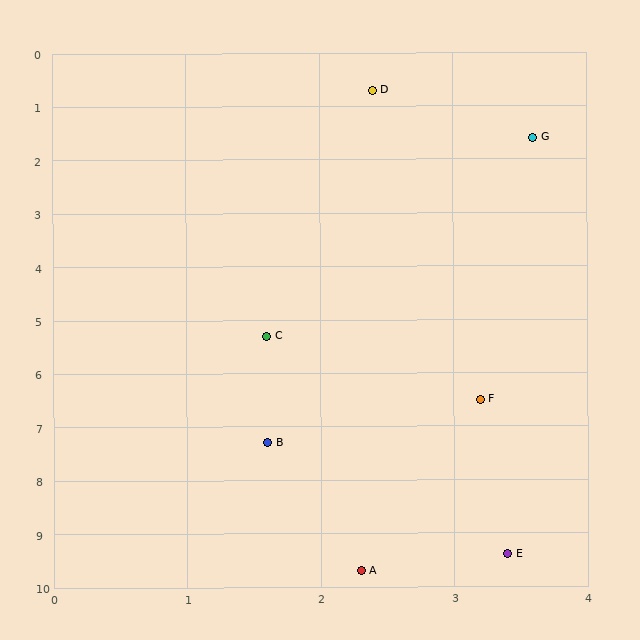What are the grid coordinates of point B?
Point B is at approximately (1.6, 7.3).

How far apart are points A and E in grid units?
Points A and E are about 1.1 grid units apart.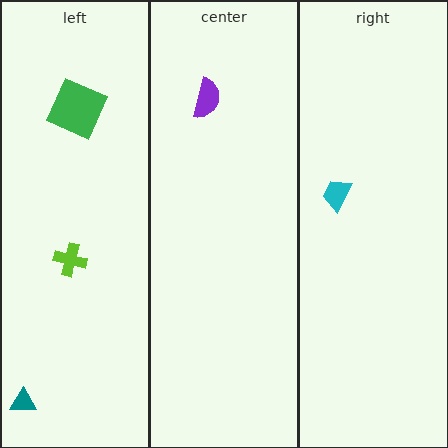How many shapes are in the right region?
1.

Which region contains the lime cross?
The left region.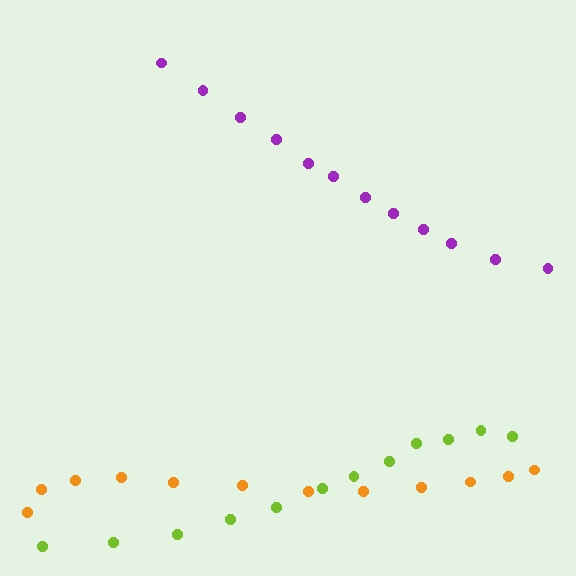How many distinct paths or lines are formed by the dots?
There are 3 distinct paths.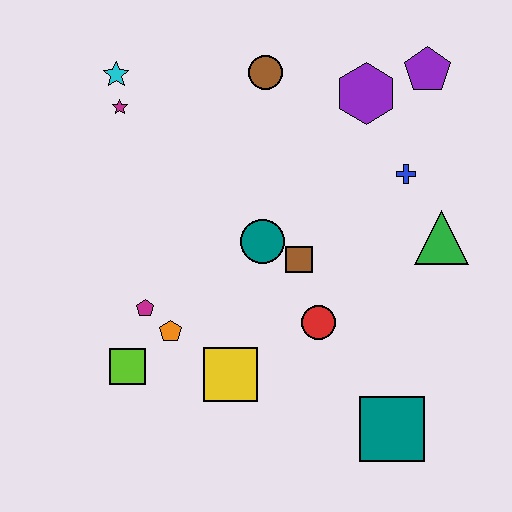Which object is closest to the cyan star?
The magenta star is closest to the cyan star.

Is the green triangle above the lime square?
Yes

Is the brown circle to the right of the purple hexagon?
No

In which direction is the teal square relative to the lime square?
The teal square is to the right of the lime square.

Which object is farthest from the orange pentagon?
The purple pentagon is farthest from the orange pentagon.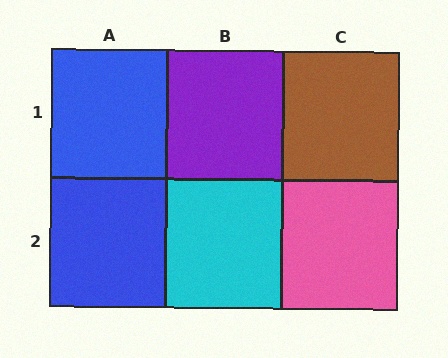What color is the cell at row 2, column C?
Pink.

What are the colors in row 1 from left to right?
Blue, purple, brown.